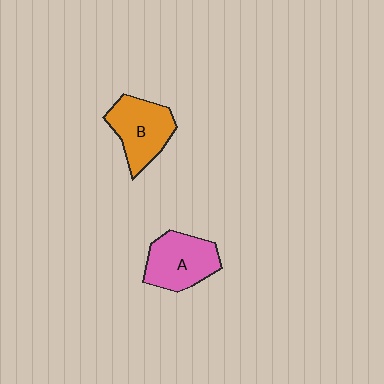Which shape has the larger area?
Shape A (pink).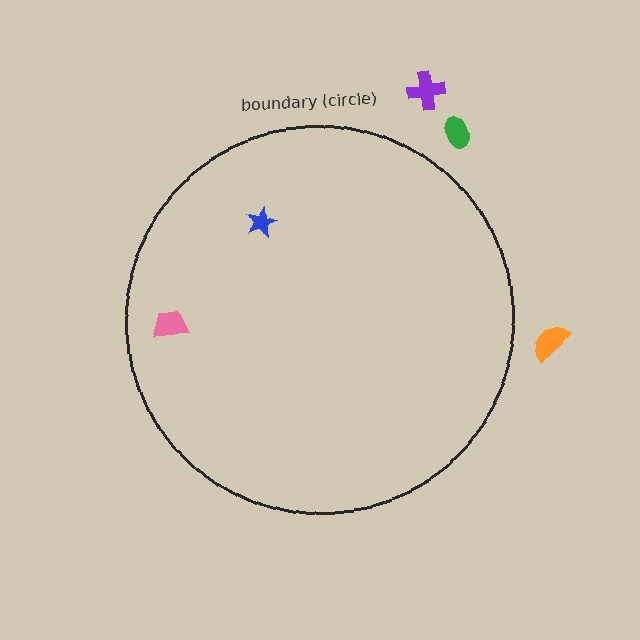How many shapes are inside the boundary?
2 inside, 3 outside.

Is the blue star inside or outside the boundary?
Inside.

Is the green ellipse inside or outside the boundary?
Outside.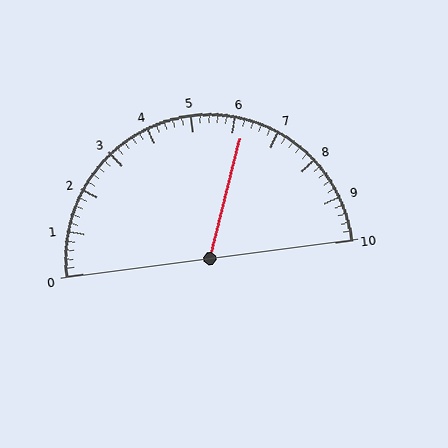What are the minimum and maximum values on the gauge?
The gauge ranges from 0 to 10.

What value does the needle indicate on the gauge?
The needle indicates approximately 6.2.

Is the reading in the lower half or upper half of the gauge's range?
The reading is in the upper half of the range (0 to 10).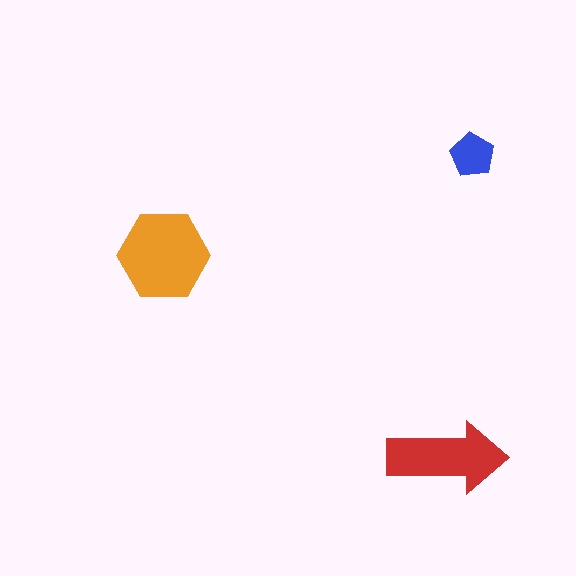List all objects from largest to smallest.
The orange hexagon, the red arrow, the blue pentagon.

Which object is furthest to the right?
The blue pentagon is rightmost.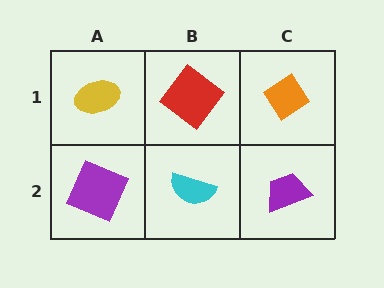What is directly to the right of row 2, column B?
A purple trapezoid.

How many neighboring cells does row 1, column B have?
3.